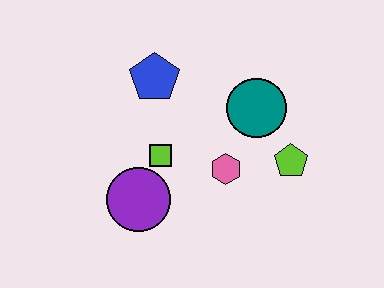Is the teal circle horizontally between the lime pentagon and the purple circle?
Yes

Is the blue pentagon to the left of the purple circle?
No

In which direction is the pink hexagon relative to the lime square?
The pink hexagon is to the right of the lime square.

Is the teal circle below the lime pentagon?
No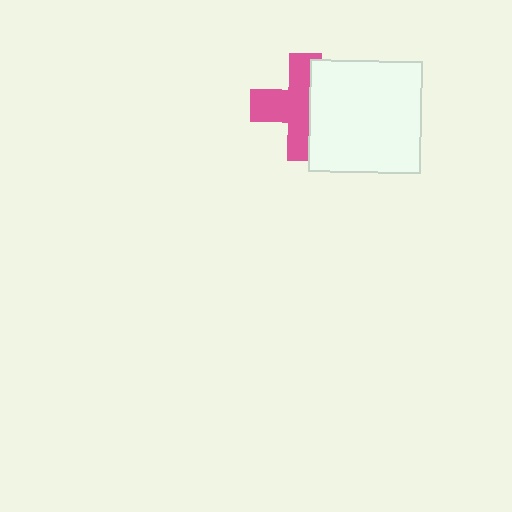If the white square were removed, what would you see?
You would see the complete pink cross.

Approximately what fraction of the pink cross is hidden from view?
Roughly 41% of the pink cross is hidden behind the white square.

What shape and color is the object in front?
The object in front is a white square.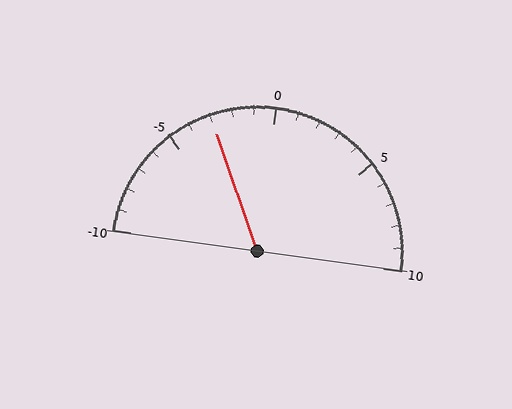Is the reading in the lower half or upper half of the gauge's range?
The reading is in the lower half of the range (-10 to 10).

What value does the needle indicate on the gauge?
The needle indicates approximately -3.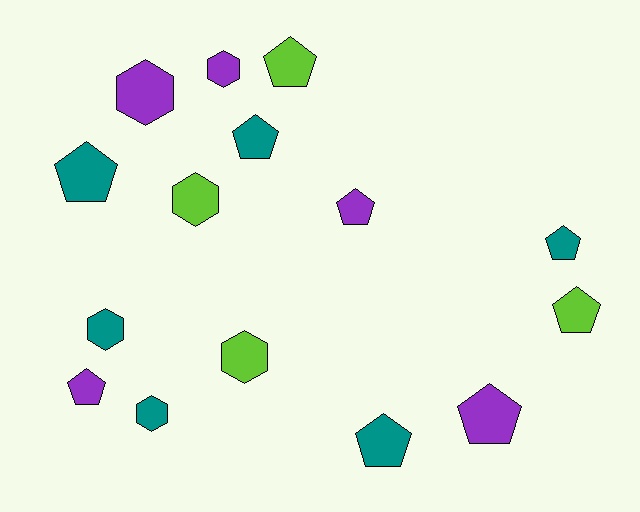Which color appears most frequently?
Teal, with 6 objects.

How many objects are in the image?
There are 15 objects.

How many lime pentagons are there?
There are 2 lime pentagons.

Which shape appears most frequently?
Pentagon, with 9 objects.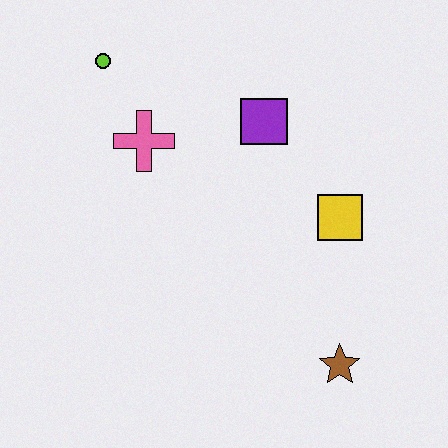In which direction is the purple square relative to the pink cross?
The purple square is to the right of the pink cross.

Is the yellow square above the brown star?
Yes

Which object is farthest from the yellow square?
The lime circle is farthest from the yellow square.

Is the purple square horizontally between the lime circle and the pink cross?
No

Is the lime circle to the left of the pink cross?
Yes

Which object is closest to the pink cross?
The lime circle is closest to the pink cross.